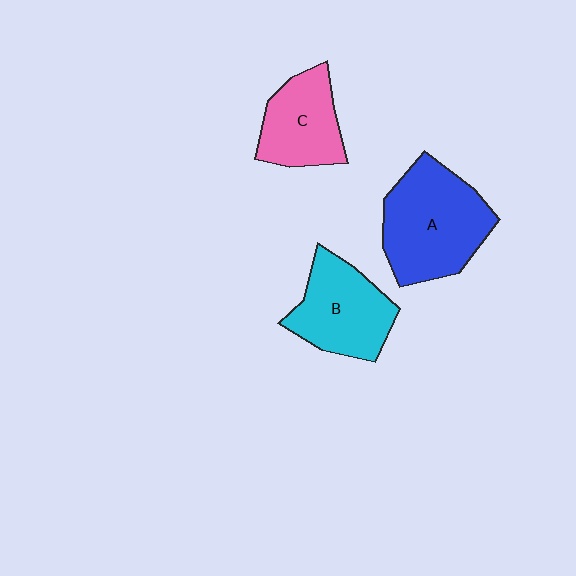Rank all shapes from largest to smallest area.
From largest to smallest: A (blue), B (cyan), C (pink).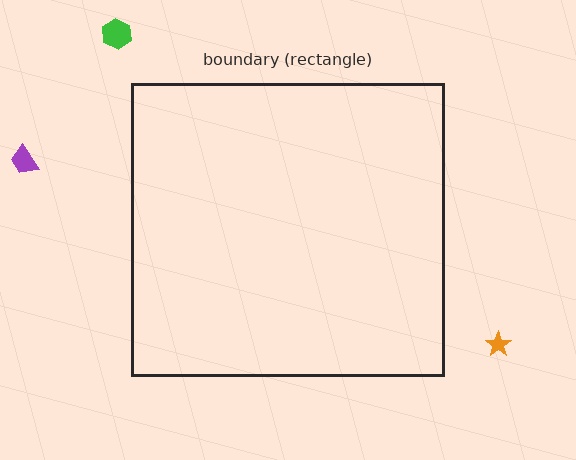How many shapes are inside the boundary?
0 inside, 3 outside.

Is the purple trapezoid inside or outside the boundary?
Outside.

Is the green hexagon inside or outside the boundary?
Outside.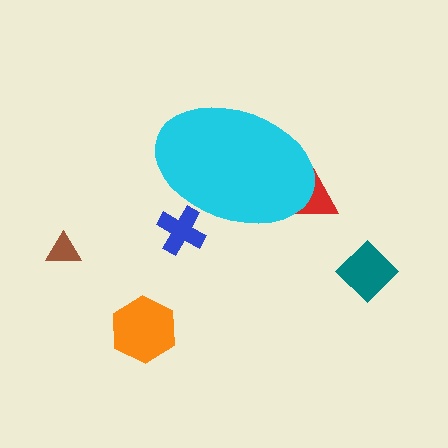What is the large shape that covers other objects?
A cyan ellipse.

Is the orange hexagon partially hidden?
No, the orange hexagon is fully visible.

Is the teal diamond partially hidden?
No, the teal diamond is fully visible.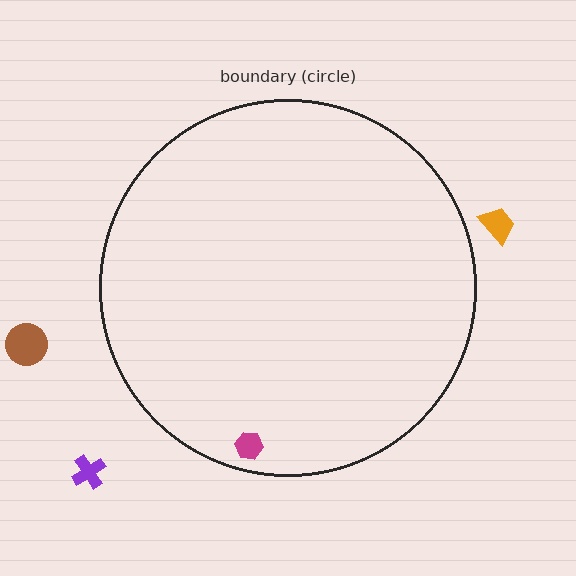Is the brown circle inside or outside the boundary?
Outside.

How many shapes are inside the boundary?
1 inside, 3 outside.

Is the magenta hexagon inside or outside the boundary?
Inside.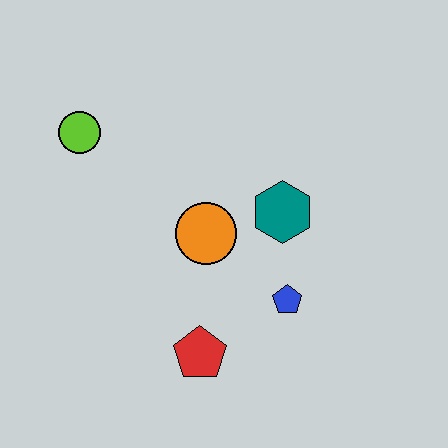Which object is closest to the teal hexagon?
The orange circle is closest to the teal hexagon.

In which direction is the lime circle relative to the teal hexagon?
The lime circle is to the left of the teal hexagon.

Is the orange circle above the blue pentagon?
Yes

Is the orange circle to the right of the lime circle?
Yes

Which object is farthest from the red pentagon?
The lime circle is farthest from the red pentagon.